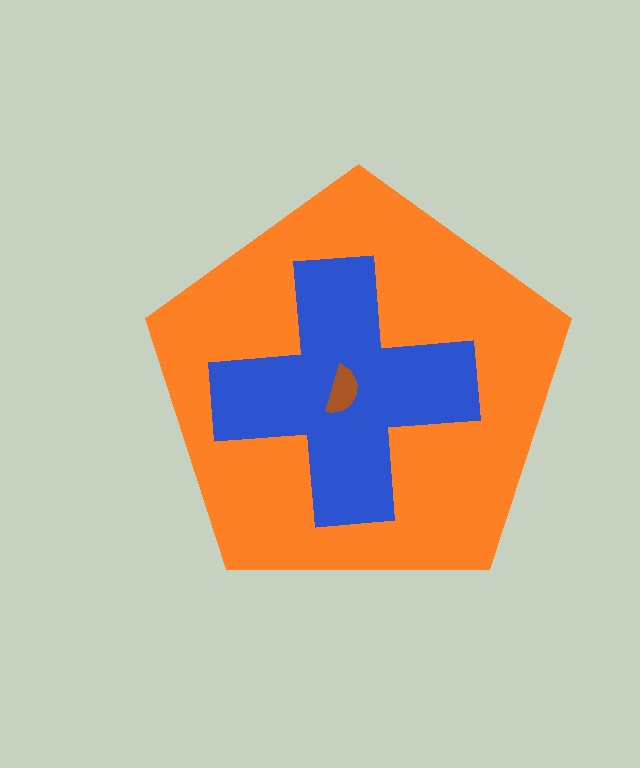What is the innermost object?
The brown semicircle.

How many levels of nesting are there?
3.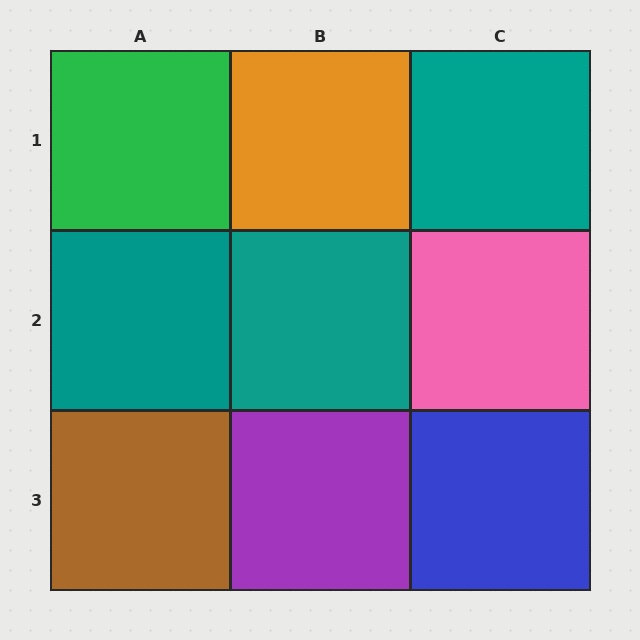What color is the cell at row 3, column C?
Blue.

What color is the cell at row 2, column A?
Teal.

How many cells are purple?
1 cell is purple.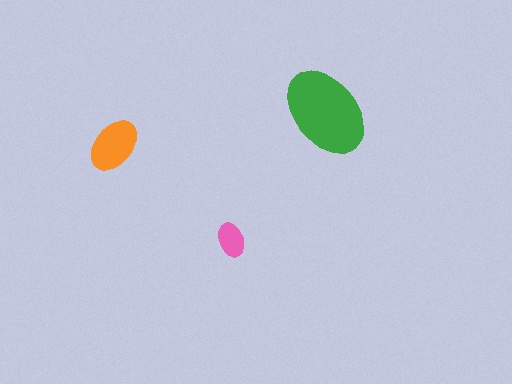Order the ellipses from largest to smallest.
the green one, the orange one, the pink one.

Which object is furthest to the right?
The green ellipse is rightmost.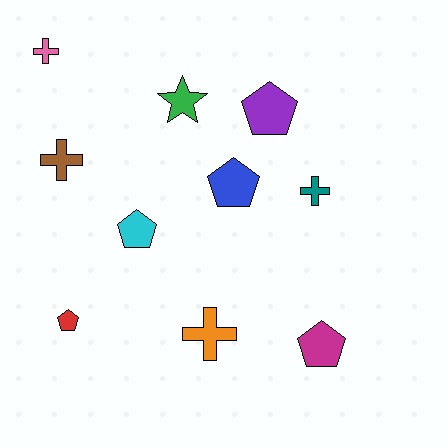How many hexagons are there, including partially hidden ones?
There are no hexagons.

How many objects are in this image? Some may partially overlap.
There are 10 objects.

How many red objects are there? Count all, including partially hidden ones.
There is 1 red object.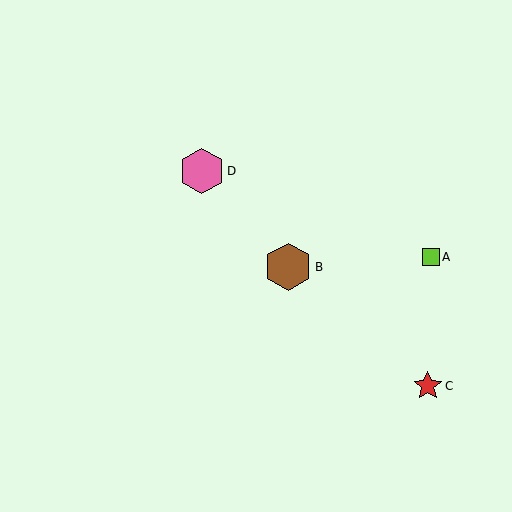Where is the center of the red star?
The center of the red star is at (428, 386).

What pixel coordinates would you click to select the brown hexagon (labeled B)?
Click at (288, 267) to select the brown hexagon B.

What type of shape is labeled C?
Shape C is a red star.